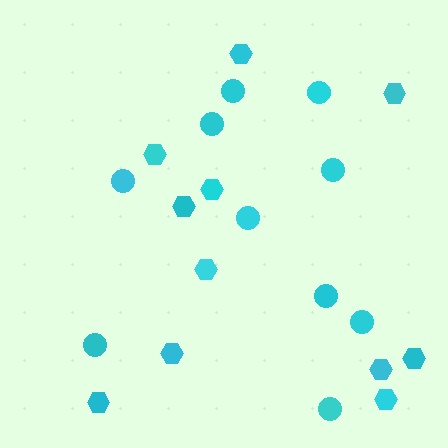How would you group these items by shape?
There are 2 groups: one group of circles (10) and one group of hexagons (11).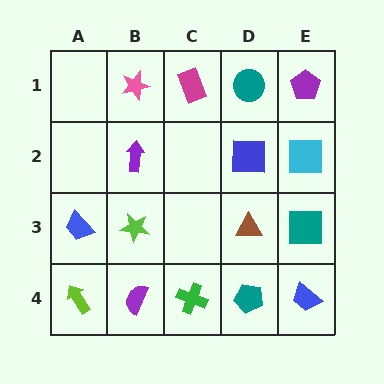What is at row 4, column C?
A green cross.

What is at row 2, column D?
A blue square.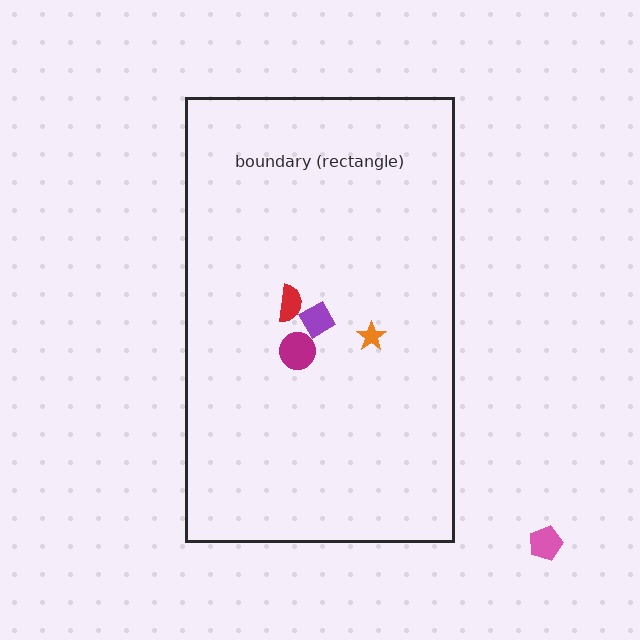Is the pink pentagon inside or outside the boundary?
Outside.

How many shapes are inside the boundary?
4 inside, 1 outside.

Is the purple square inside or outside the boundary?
Inside.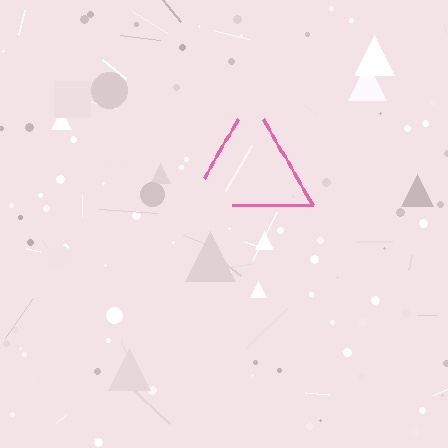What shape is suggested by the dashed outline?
The dashed outline suggests a triangle.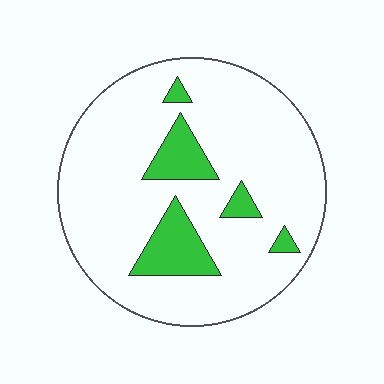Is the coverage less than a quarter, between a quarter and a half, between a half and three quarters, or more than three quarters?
Less than a quarter.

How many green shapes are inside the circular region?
5.